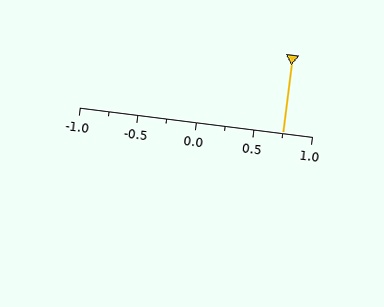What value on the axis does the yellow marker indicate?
The marker indicates approximately 0.75.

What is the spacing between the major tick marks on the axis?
The major ticks are spaced 0.5 apart.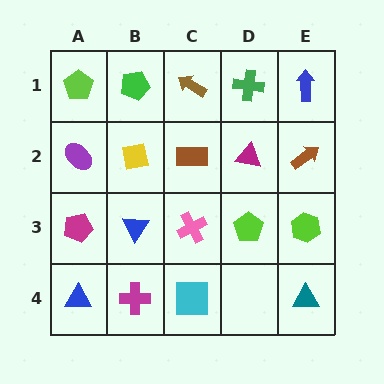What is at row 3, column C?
A pink cross.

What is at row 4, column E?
A teal triangle.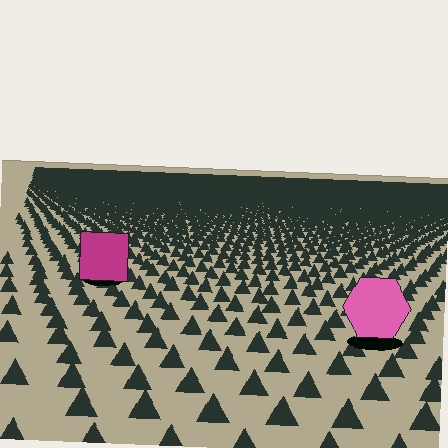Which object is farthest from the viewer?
The magenta square is farthest from the viewer. It appears smaller and the ground texture around it is denser.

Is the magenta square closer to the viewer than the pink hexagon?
No. The pink hexagon is closer — you can tell from the texture gradient: the ground texture is coarser near it.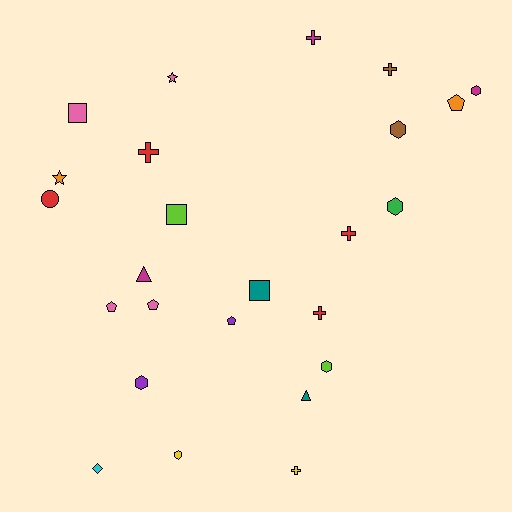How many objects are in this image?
There are 25 objects.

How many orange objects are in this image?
There are 2 orange objects.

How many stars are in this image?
There are 2 stars.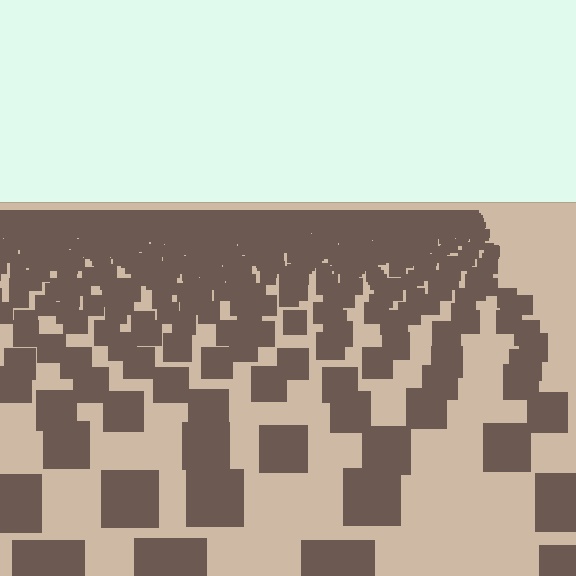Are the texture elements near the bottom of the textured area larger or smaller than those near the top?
Larger. Near the bottom, elements are closer to the viewer and appear at a bigger on-screen size.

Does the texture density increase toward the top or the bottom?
Density increases toward the top.